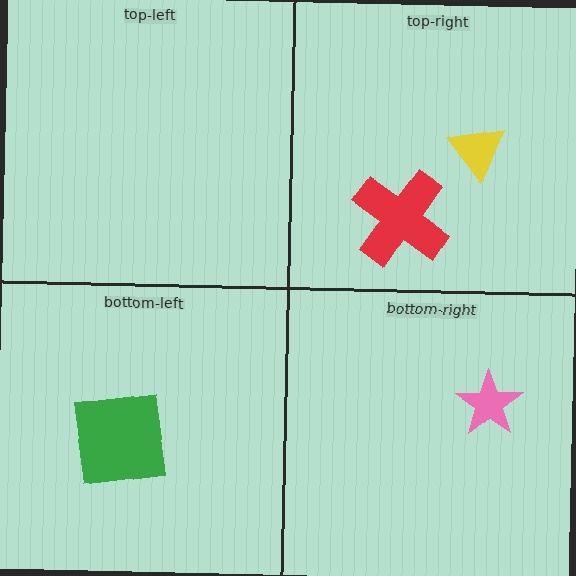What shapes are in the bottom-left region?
The green square.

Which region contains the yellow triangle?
The top-right region.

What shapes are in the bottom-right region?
The pink star.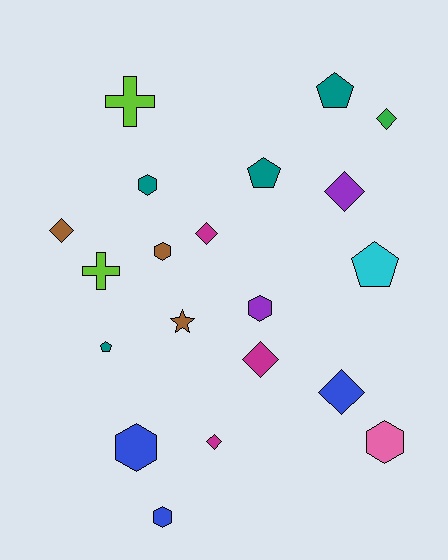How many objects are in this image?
There are 20 objects.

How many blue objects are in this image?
There are 3 blue objects.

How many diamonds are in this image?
There are 7 diamonds.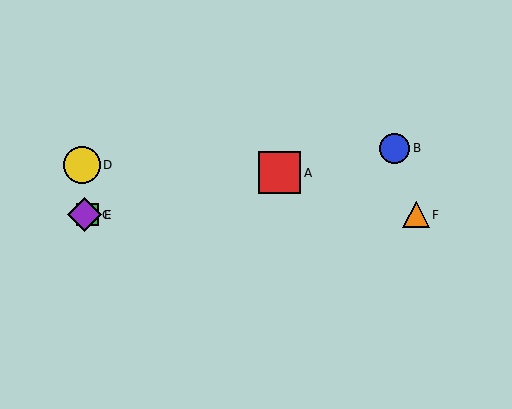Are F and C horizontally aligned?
Yes, both are at y≈215.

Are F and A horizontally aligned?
No, F is at y≈215 and A is at y≈173.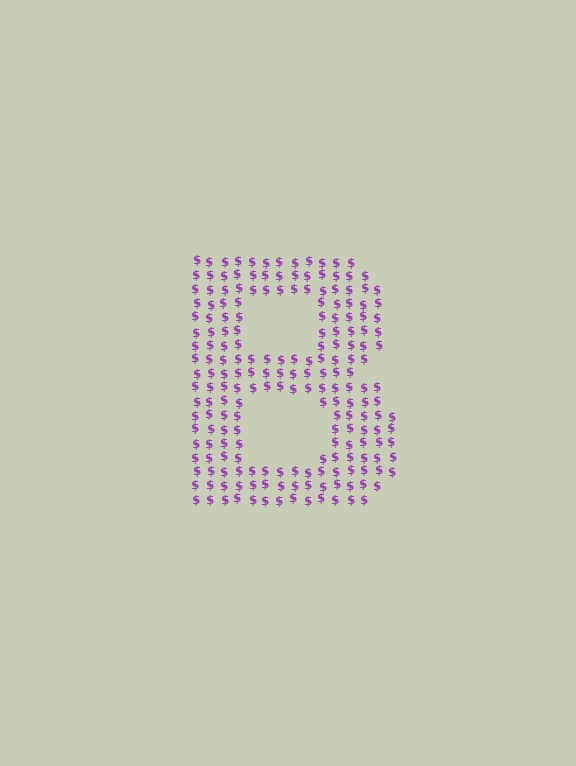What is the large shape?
The large shape is the letter B.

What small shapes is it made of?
It is made of small dollar signs.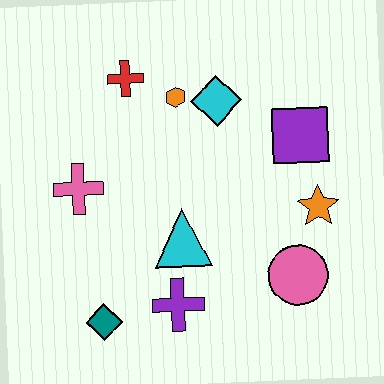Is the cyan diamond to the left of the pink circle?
Yes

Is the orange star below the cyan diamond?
Yes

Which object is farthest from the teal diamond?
The purple square is farthest from the teal diamond.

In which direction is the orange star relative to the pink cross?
The orange star is to the right of the pink cross.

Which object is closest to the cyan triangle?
The purple cross is closest to the cyan triangle.